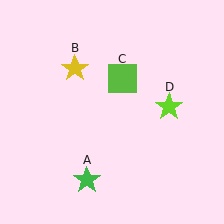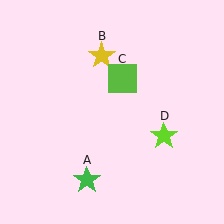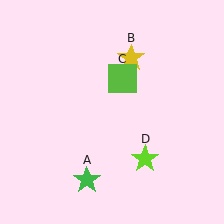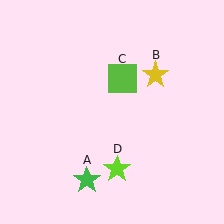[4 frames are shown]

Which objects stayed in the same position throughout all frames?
Green star (object A) and lime square (object C) remained stationary.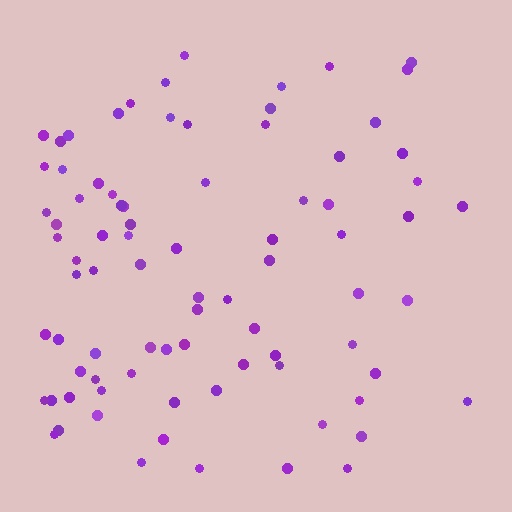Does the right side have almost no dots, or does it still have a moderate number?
Still a moderate number, just noticeably fewer than the left.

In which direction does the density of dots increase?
From right to left, with the left side densest.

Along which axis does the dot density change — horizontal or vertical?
Horizontal.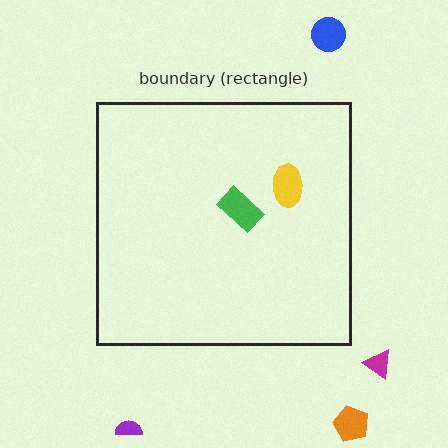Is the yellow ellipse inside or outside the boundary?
Inside.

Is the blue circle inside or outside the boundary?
Outside.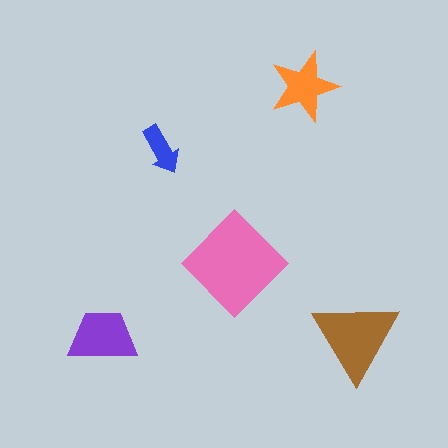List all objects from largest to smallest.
The pink diamond, the brown triangle, the purple trapezoid, the orange star, the blue arrow.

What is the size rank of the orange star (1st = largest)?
4th.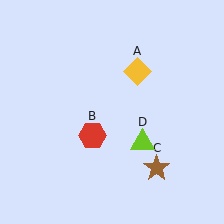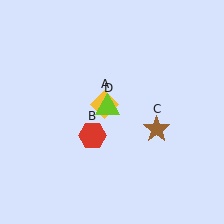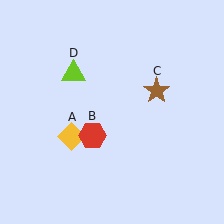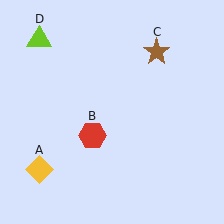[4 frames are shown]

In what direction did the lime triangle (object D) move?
The lime triangle (object D) moved up and to the left.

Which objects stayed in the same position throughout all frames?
Red hexagon (object B) remained stationary.